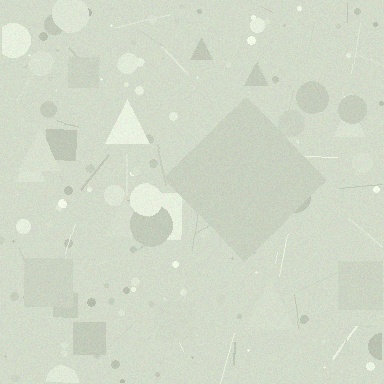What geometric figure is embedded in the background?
A diamond is embedded in the background.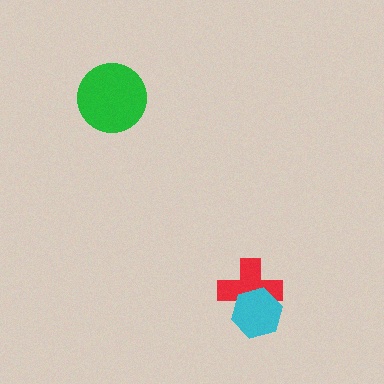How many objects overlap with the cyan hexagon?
1 object overlaps with the cyan hexagon.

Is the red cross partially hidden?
Yes, it is partially covered by another shape.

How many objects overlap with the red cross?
1 object overlaps with the red cross.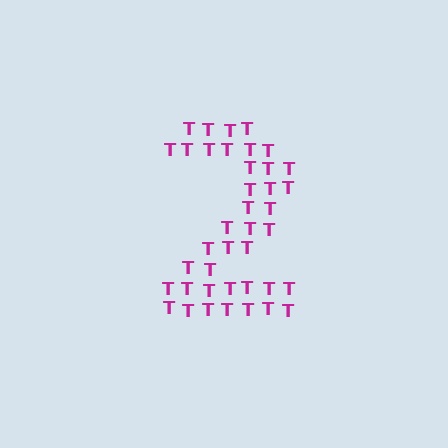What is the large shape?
The large shape is the digit 2.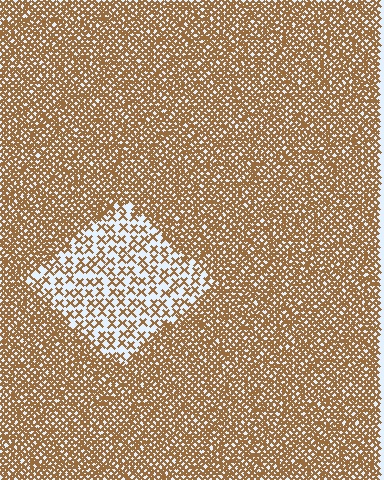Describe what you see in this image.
The image contains small brown elements arranged at two different densities. A diamond-shaped region is visible where the elements are less densely packed than the surrounding area.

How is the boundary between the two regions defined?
The boundary is defined by a change in element density (approximately 2.8x ratio). All elements are the same color, size, and shape.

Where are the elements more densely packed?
The elements are more densely packed outside the diamond boundary.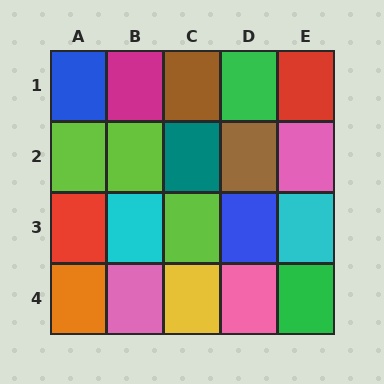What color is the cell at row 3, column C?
Lime.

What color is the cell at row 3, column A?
Red.